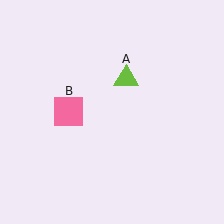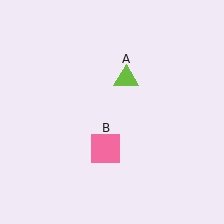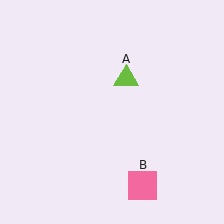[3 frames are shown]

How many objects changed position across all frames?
1 object changed position: pink square (object B).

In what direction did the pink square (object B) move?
The pink square (object B) moved down and to the right.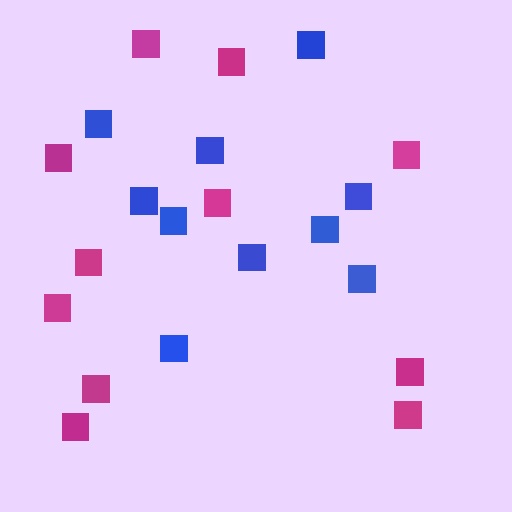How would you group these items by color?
There are 2 groups: one group of magenta squares (11) and one group of blue squares (10).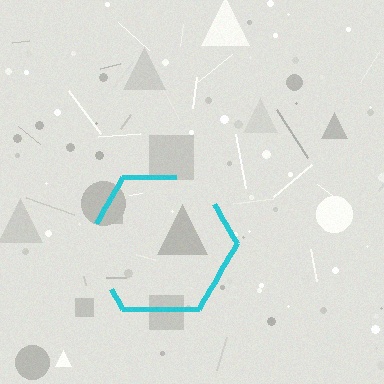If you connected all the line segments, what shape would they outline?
They would outline a hexagon.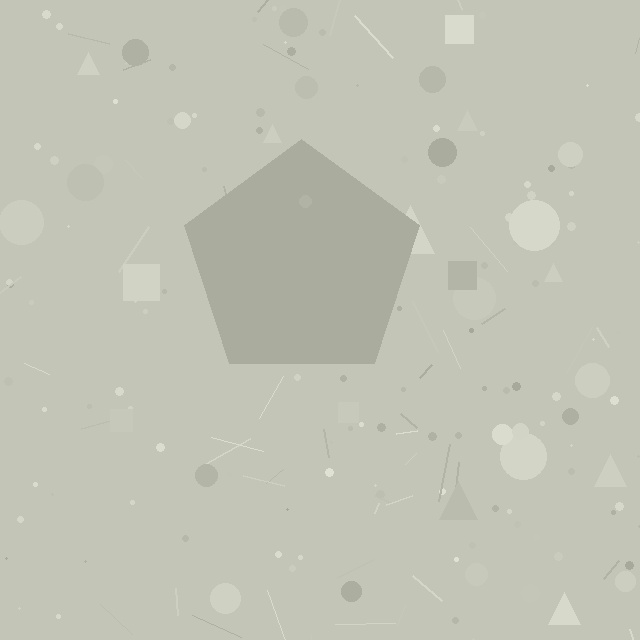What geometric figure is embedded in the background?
A pentagon is embedded in the background.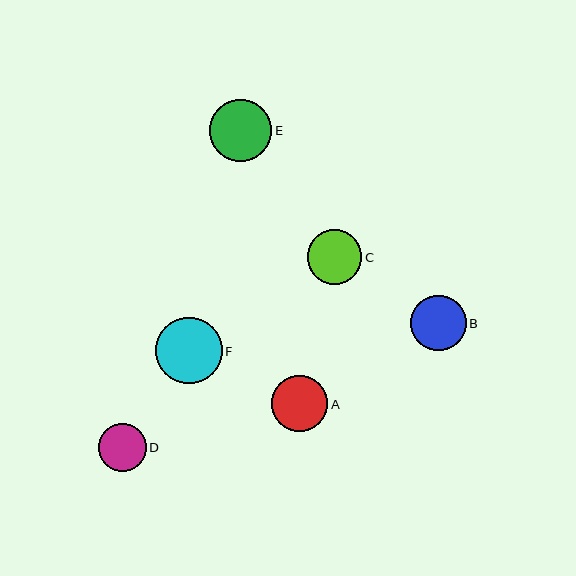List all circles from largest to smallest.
From largest to smallest: F, E, A, B, C, D.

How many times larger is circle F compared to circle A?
Circle F is approximately 1.2 times the size of circle A.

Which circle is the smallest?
Circle D is the smallest with a size of approximately 48 pixels.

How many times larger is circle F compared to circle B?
Circle F is approximately 1.2 times the size of circle B.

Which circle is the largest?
Circle F is the largest with a size of approximately 66 pixels.